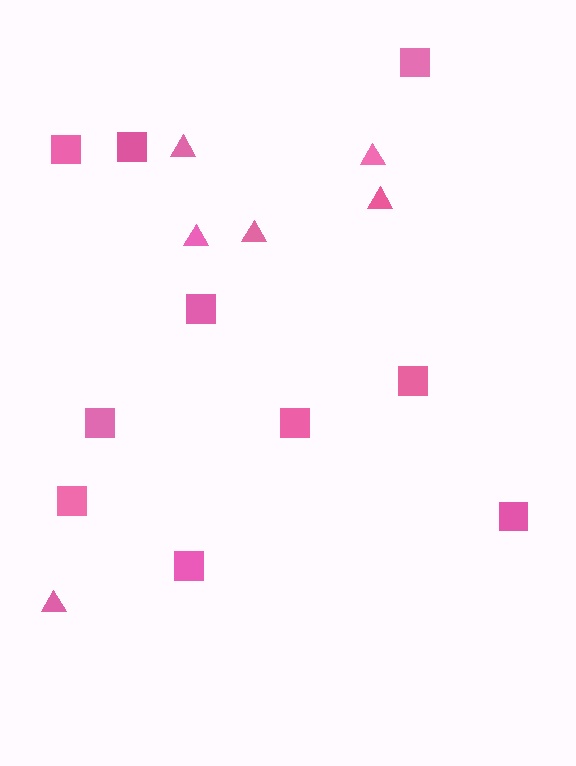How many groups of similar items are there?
There are 2 groups: one group of squares (10) and one group of triangles (6).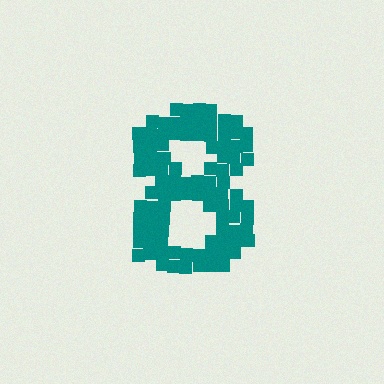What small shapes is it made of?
It is made of small squares.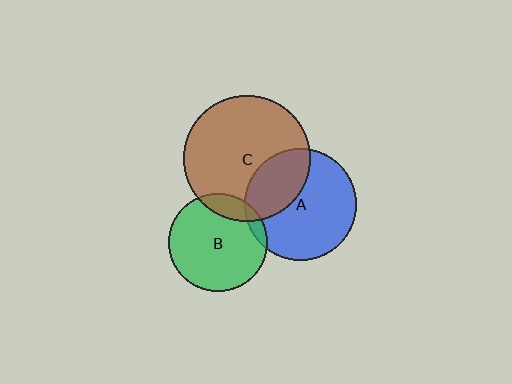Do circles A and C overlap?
Yes.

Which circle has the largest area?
Circle C (brown).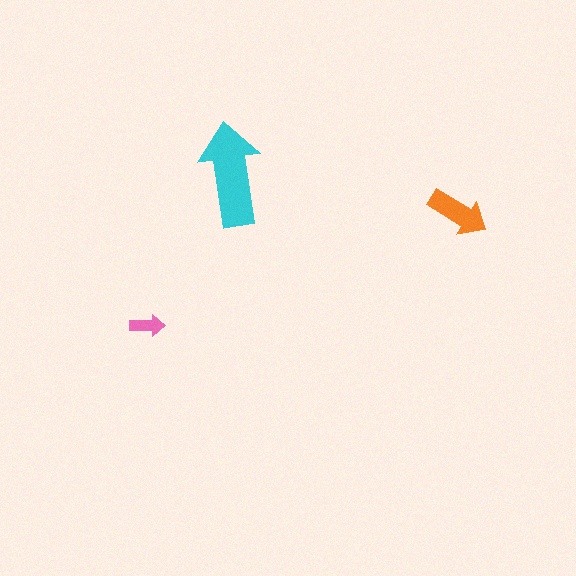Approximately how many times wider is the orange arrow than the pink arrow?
About 2 times wider.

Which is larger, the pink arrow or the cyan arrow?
The cyan one.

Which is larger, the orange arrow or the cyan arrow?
The cyan one.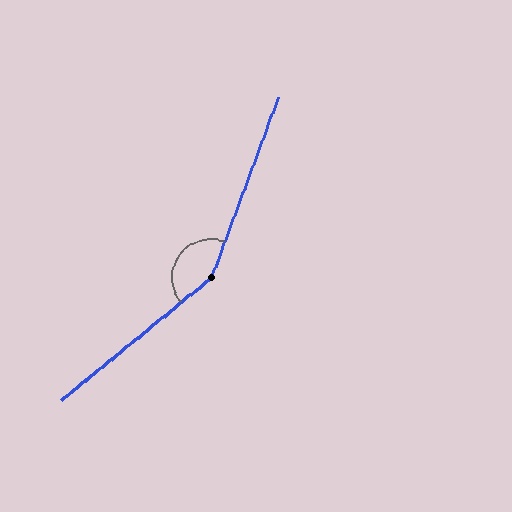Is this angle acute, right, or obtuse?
It is obtuse.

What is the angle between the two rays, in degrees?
Approximately 150 degrees.